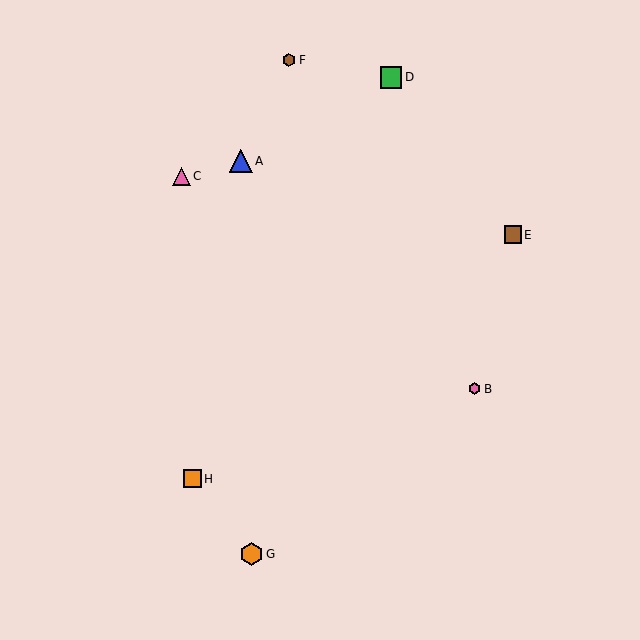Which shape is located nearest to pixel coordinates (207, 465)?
The orange square (labeled H) at (192, 479) is nearest to that location.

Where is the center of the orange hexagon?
The center of the orange hexagon is at (251, 554).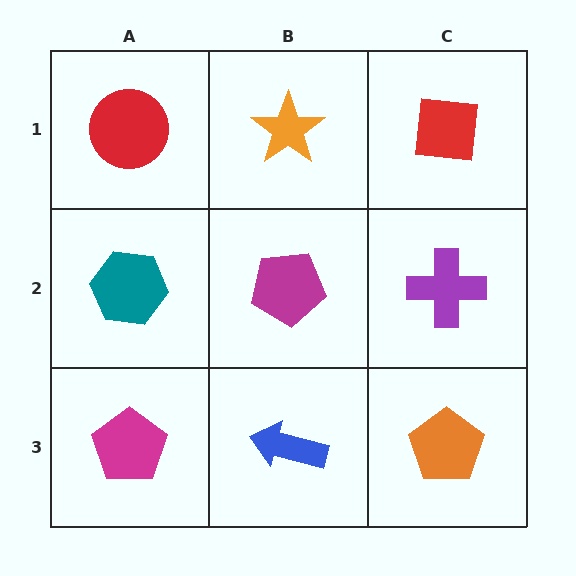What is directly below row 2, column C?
An orange pentagon.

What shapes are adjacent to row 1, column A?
A teal hexagon (row 2, column A), an orange star (row 1, column B).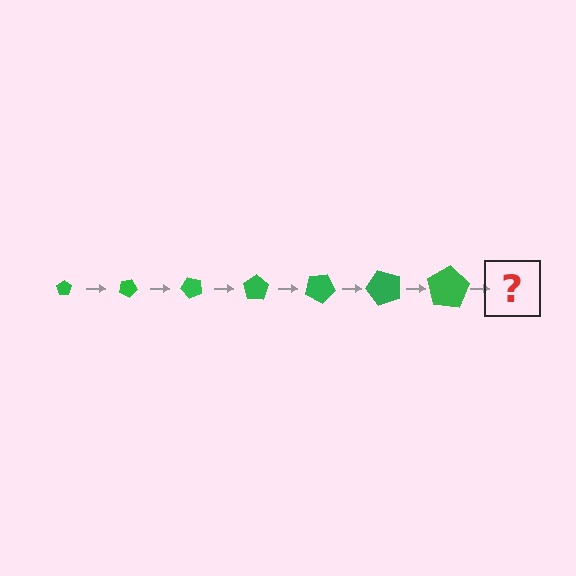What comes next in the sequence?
The next element should be a pentagon, larger than the previous one and rotated 175 degrees from the start.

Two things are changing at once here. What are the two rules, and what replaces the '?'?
The two rules are that the pentagon grows larger each step and it rotates 25 degrees each step. The '?' should be a pentagon, larger than the previous one and rotated 175 degrees from the start.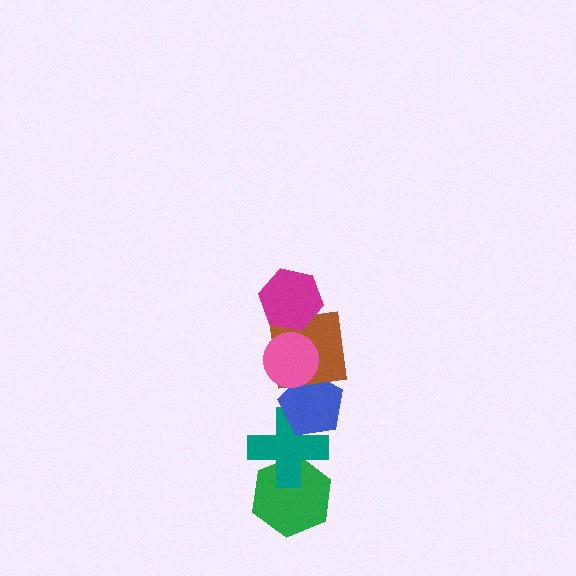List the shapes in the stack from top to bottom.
From top to bottom: the magenta hexagon, the pink circle, the brown square, the blue pentagon, the teal cross, the green hexagon.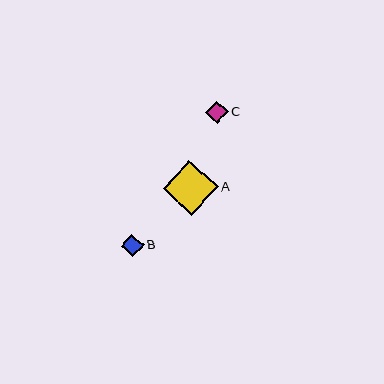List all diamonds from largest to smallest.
From largest to smallest: A, B, C.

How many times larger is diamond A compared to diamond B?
Diamond A is approximately 2.4 times the size of diamond B.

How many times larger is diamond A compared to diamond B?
Diamond A is approximately 2.4 times the size of diamond B.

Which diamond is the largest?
Diamond A is the largest with a size of approximately 55 pixels.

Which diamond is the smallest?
Diamond C is the smallest with a size of approximately 22 pixels.